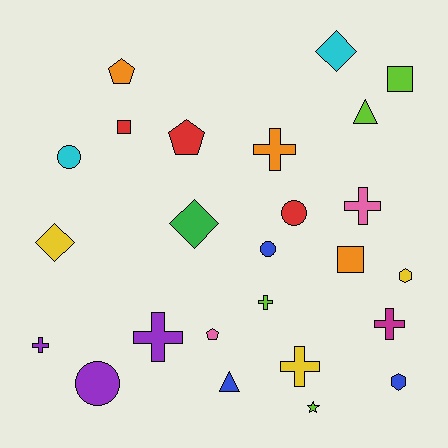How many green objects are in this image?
There is 1 green object.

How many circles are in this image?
There are 4 circles.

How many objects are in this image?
There are 25 objects.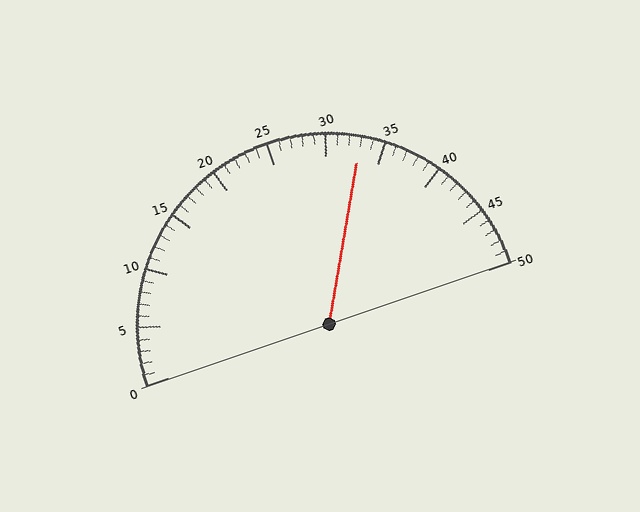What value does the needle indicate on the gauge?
The needle indicates approximately 33.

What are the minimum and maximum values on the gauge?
The gauge ranges from 0 to 50.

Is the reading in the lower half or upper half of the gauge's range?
The reading is in the upper half of the range (0 to 50).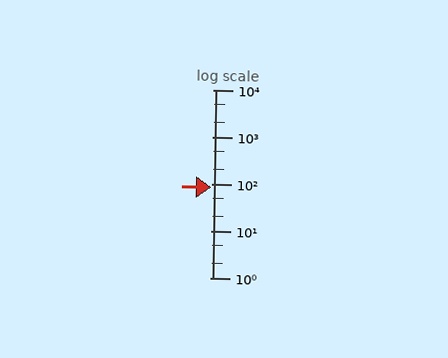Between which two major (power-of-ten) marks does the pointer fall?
The pointer is between 10 and 100.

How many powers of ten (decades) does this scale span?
The scale spans 4 decades, from 1 to 10000.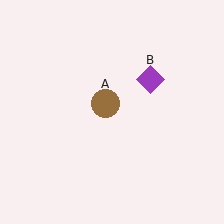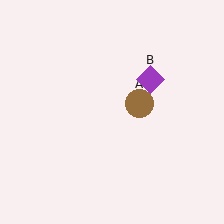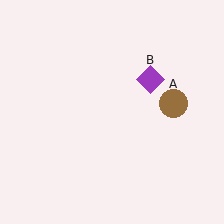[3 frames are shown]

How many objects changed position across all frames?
1 object changed position: brown circle (object A).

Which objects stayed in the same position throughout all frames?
Purple diamond (object B) remained stationary.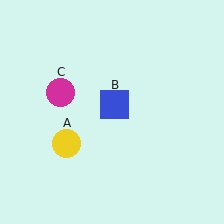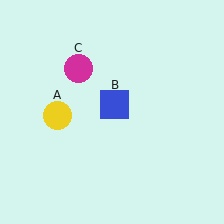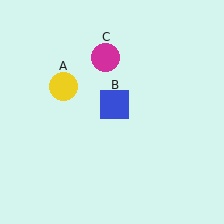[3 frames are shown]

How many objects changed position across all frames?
2 objects changed position: yellow circle (object A), magenta circle (object C).